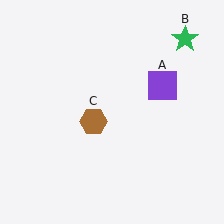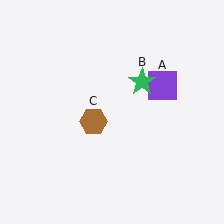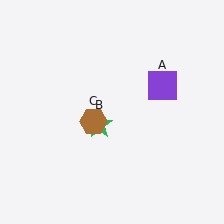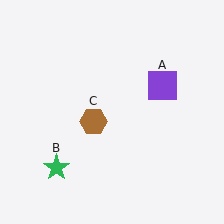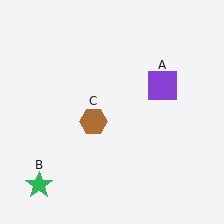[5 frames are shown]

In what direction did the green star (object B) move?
The green star (object B) moved down and to the left.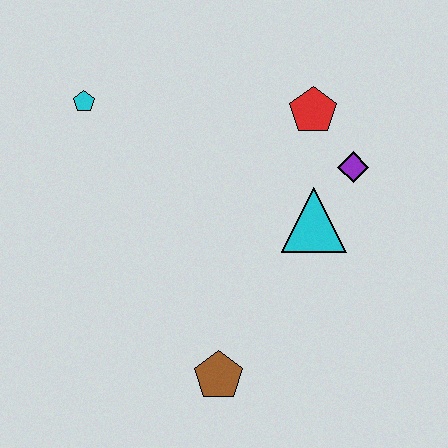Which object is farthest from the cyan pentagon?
The brown pentagon is farthest from the cyan pentagon.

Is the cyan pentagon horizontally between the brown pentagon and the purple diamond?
No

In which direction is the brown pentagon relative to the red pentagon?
The brown pentagon is below the red pentagon.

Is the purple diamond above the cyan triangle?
Yes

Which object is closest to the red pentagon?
The purple diamond is closest to the red pentagon.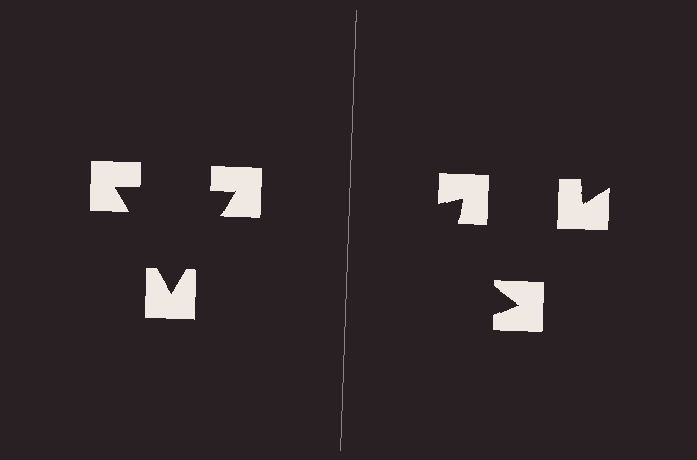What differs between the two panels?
The notched squares are positioned identically on both sides; only the wedge orientations differ. On the left they align to a triangle; on the right they are misaligned.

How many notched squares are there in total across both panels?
6 — 3 on each side.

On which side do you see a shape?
An illusory triangle appears on the left side. On the right side the wedge cuts are rotated, so no coherent shape forms.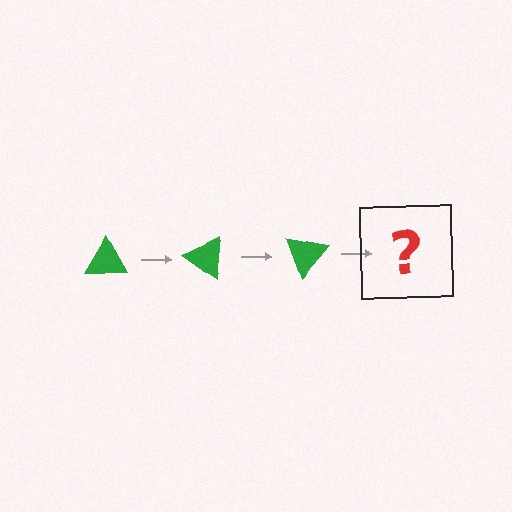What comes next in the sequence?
The next element should be a green triangle rotated 105 degrees.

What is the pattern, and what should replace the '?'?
The pattern is that the triangle rotates 35 degrees each step. The '?' should be a green triangle rotated 105 degrees.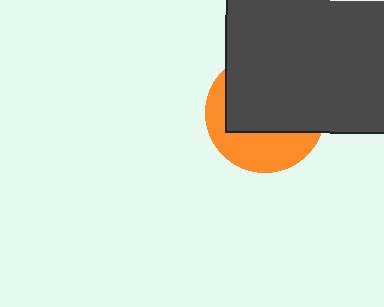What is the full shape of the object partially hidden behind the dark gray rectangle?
The partially hidden object is an orange circle.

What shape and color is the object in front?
The object in front is a dark gray rectangle.